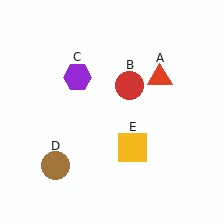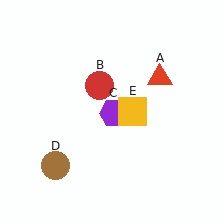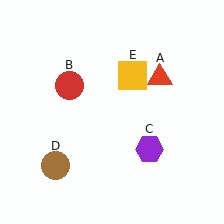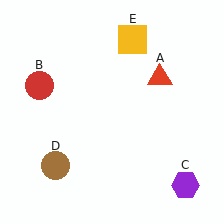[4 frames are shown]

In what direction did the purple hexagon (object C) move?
The purple hexagon (object C) moved down and to the right.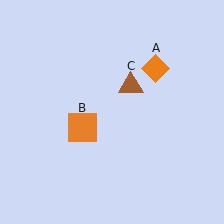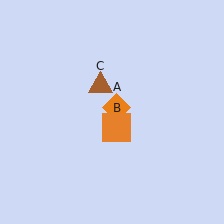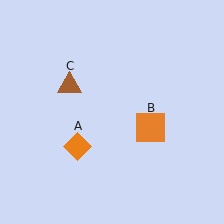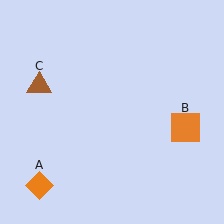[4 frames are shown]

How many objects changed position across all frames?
3 objects changed position: orange diamond (object A), orange square (object B), brown triangle (object C).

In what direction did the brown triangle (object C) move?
The brown triangle (object C) moved left.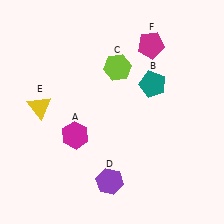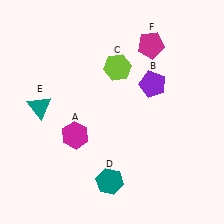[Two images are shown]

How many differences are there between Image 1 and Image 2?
There are 3 differences between the two images.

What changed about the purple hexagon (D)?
In Image 1, D is purple. In Image 2, it changed to teal.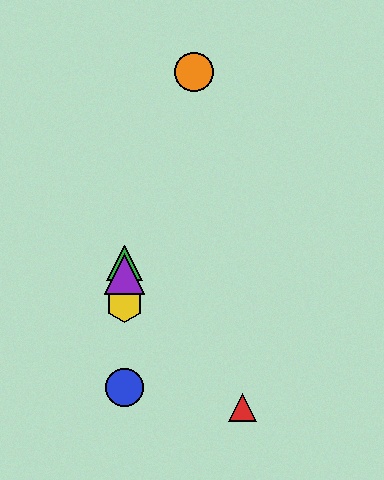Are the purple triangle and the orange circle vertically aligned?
No, the purple triangle is at x≈125 and the orange circle is at x≈194.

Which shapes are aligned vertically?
The blue circle, the green triangle, the yellow hexagon, the purple triangle are aligned vertically.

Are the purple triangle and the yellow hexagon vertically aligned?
Yes, both are at x≈125.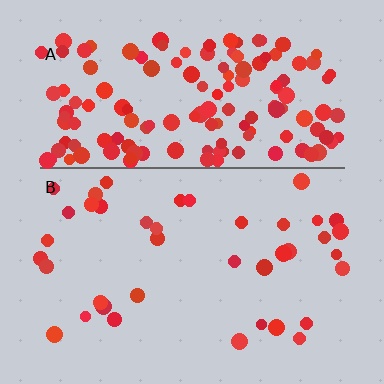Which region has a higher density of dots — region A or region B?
A (the top).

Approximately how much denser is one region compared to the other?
Approximately 3.8× — region A over region B.